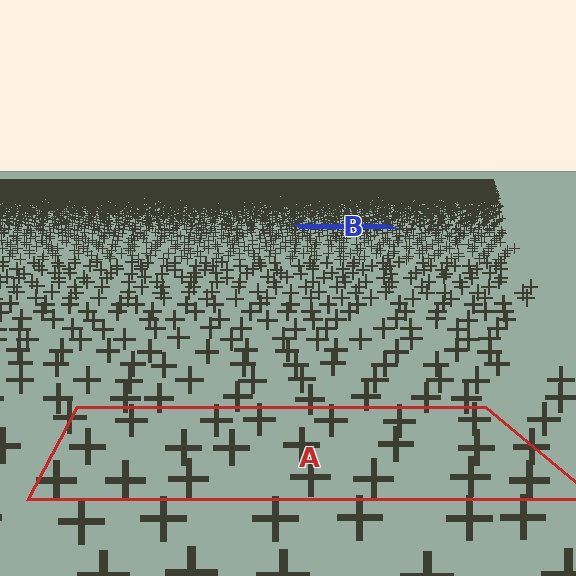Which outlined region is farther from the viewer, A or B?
Region B is farther from the viewer — the texture elements inside it appear smaller and more densely packed.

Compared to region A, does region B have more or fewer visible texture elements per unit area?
Region B has more texture elements per unit area — they are packed more densely because it is farther away.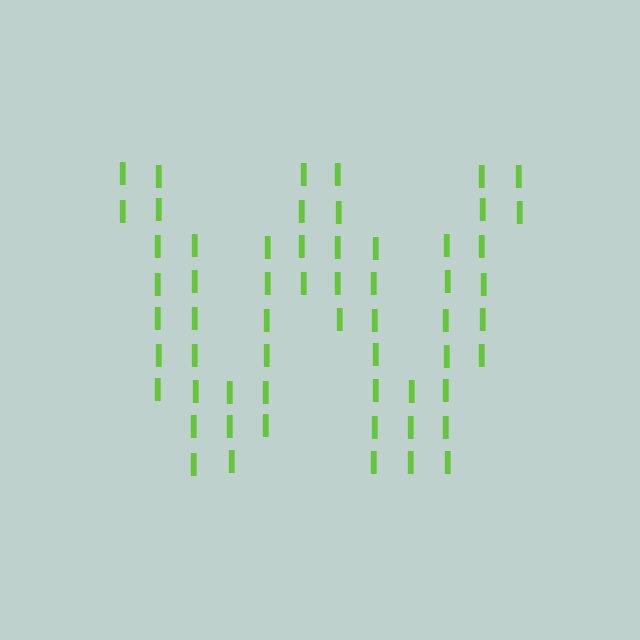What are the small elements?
The small elements are letter I's.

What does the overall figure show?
The overall figure shows the letter W.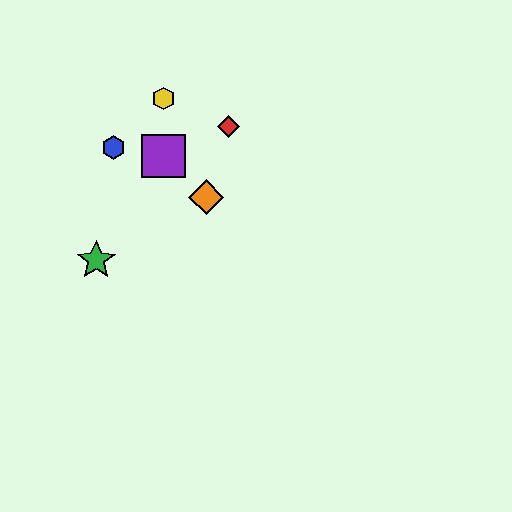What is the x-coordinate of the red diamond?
The red diamond is at x≈229.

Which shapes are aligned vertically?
The yellow hexagon, the purple square are aligned vertically.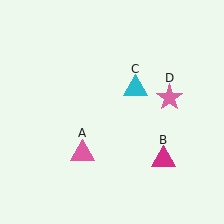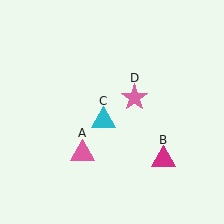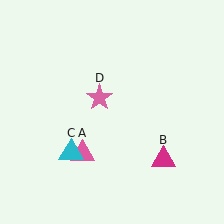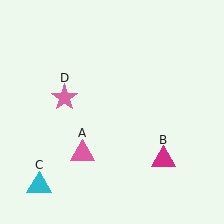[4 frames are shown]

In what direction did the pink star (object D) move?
The pink star (object D) moved left.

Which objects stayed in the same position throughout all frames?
Pink triangle (object A) and magenta triangle (object B) remained stationary.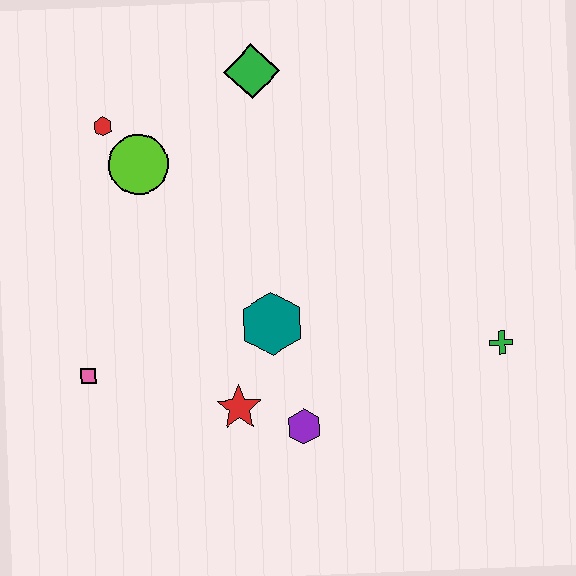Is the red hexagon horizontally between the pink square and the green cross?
Yes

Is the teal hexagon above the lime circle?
No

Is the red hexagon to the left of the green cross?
Yes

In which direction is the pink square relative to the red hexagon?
The pink square is below the red hexagon.